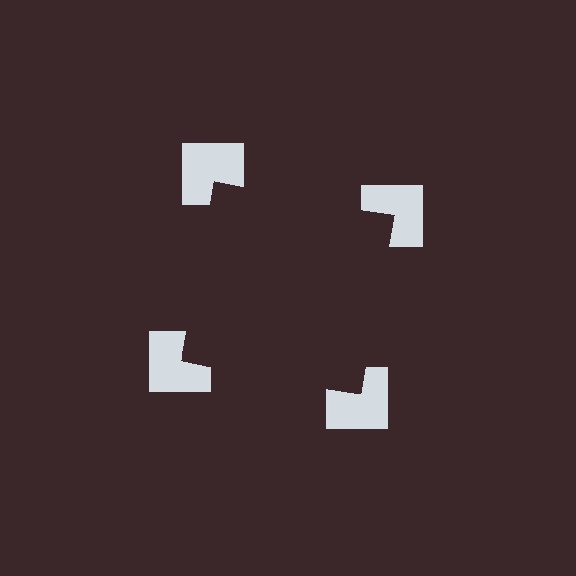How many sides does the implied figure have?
4 sides.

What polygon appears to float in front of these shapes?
An illusory square — its edges are inferred from the aligned wedge cuts in the notched squares, not physically drawn.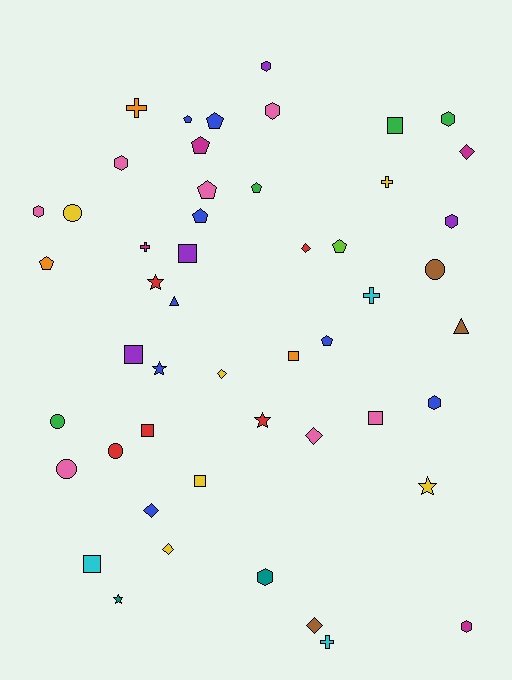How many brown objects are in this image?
There are 3 brown objects.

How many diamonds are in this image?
There are 7 diamonds.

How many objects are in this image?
There are 50 objects.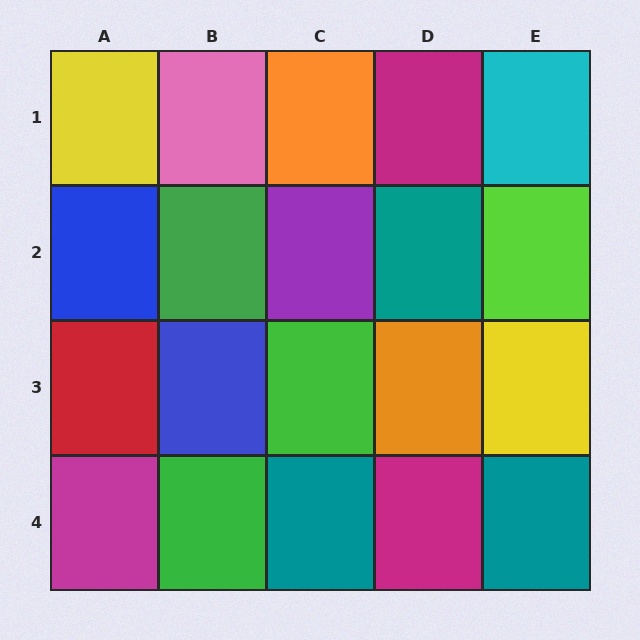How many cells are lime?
1 cell is lime.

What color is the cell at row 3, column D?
Orange.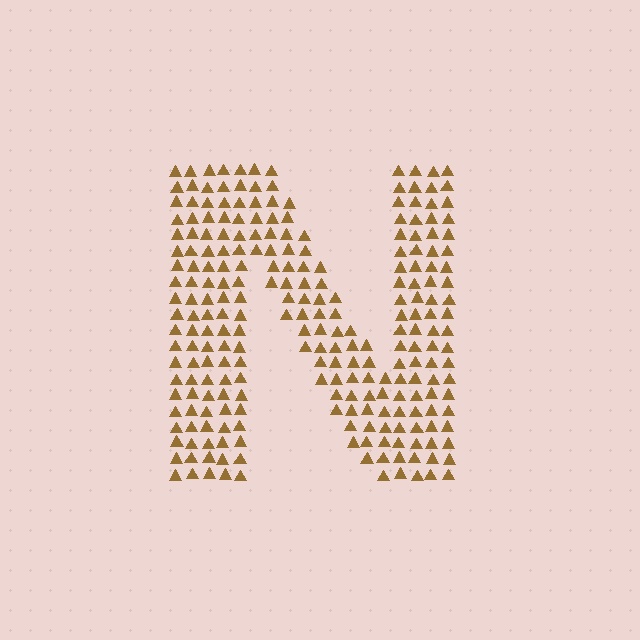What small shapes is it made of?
It is made of small triangles.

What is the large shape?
The large shape is the letter N.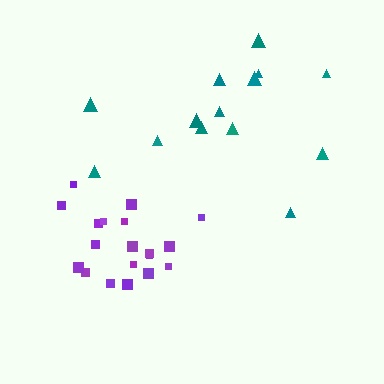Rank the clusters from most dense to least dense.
purple, teal.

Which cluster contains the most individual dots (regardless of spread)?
Purple (19).